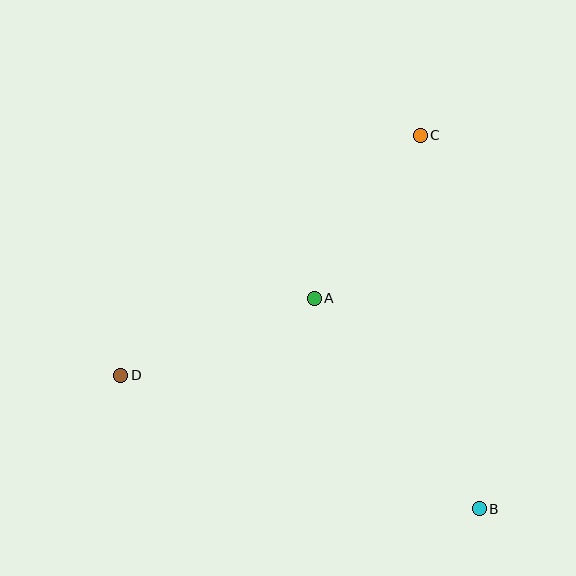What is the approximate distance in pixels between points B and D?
The distance between B and D is approximately 382 pixels.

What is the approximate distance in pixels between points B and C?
The distance between B and C is approximately 378 pixels.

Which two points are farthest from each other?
Points C and D are farthest from each other.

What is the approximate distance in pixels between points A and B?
The distance between A and B is approximately 267 pixels.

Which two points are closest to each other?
Points A and C are closest to each other.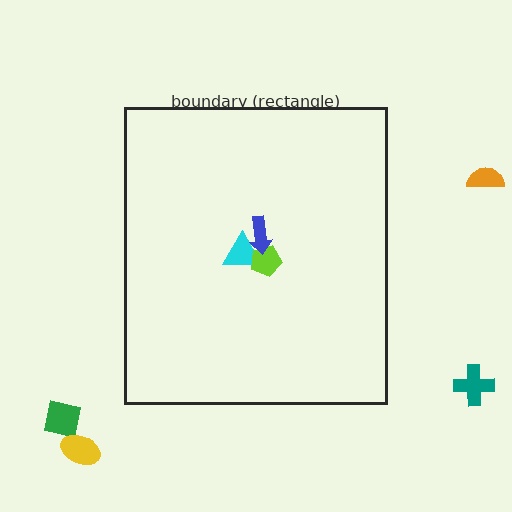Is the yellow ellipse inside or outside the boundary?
Outside.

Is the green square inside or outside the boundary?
Outside.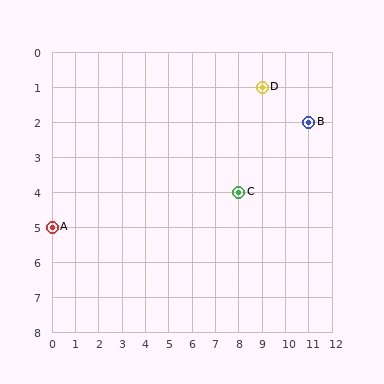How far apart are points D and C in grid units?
Points D and C are 1 column and 3 rows apart (about 3.2 grid units diagonally).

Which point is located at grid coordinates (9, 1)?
Point D is at (9, 1).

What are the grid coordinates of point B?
Point B is at grid coordinates (11, 2).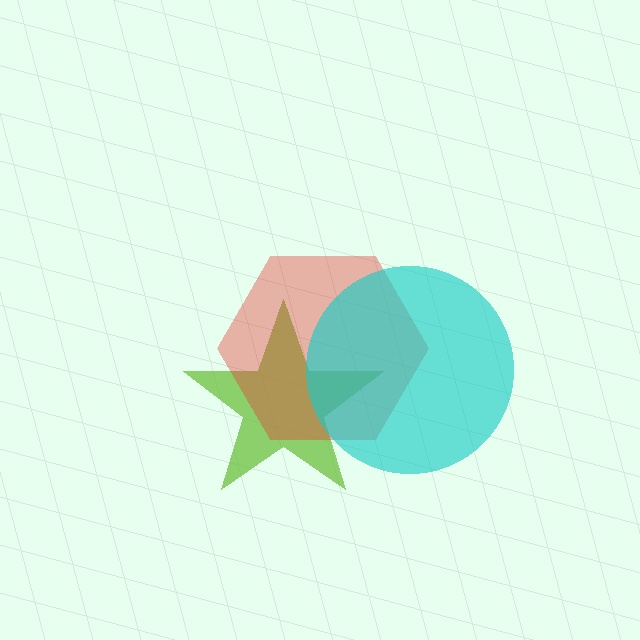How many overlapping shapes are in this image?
There are 3 overlapping shapes in the image.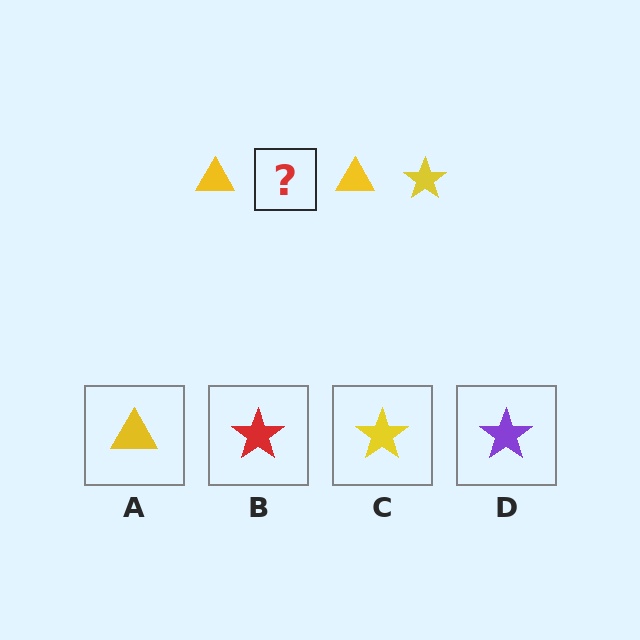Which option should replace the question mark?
Option C.